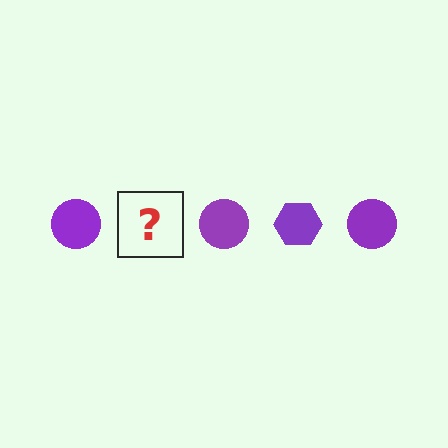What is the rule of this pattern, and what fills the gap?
The rule is that the pattern cycles through circle, hexagon shapes in purple. The gap should be filled with a purple hexagon.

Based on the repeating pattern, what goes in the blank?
The blank should be a purple hexagon.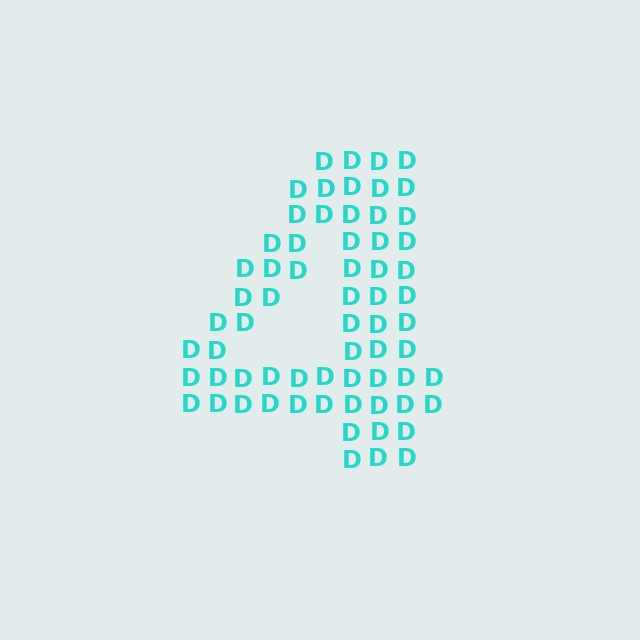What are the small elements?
The small elements are letter D's.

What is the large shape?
The large shape is the digit 4.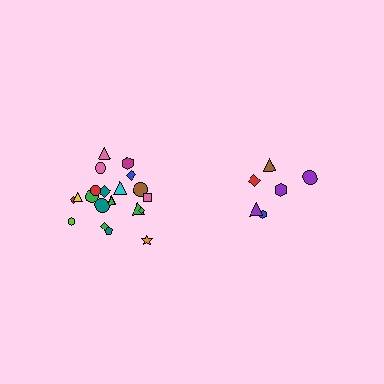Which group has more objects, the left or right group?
The left group.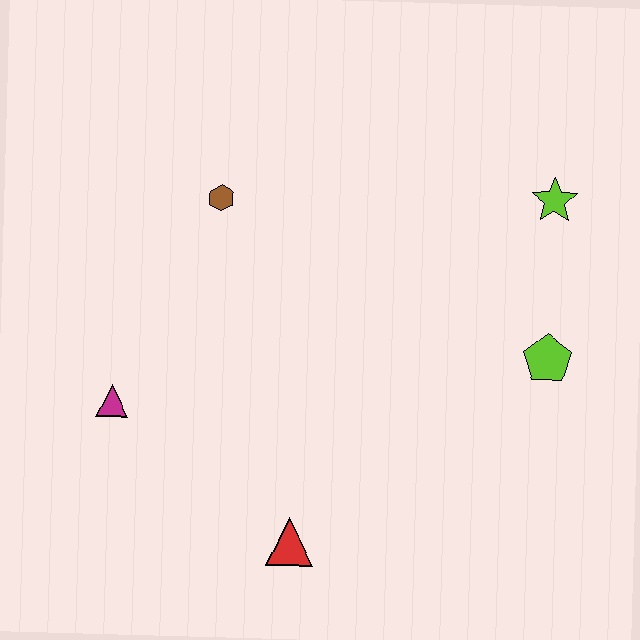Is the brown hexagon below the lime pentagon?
No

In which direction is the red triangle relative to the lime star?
The red triangle is below the lime star.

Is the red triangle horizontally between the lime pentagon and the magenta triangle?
Yes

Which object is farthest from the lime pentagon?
The magenta triangle is farthest from the lime pentagon.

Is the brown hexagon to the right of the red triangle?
No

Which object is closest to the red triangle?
The magenta triangle is closest to the red triangle.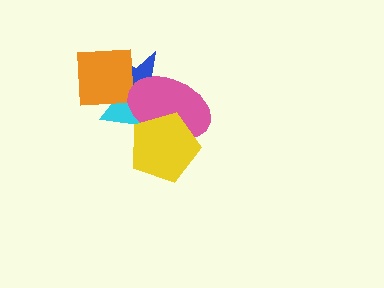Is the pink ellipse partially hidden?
Yes, it is partially covered by another shape.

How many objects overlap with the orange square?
3 objects overlap with the orange square.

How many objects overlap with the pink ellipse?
4 objects overlap with the pink ellipse.